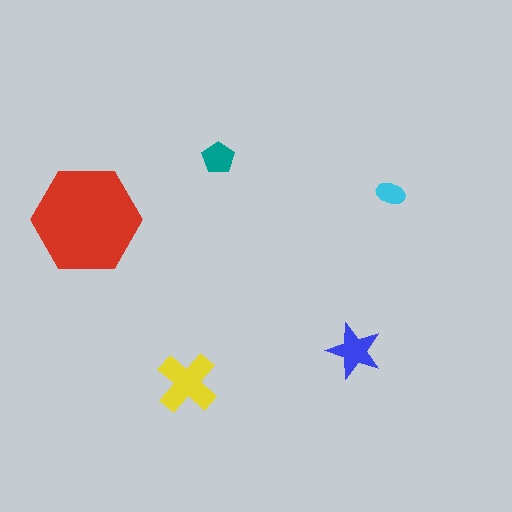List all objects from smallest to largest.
The cyan ellipse, the teal pentagon, the blue star, the yellow cross, the red hexagon.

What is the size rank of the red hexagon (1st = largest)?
1st.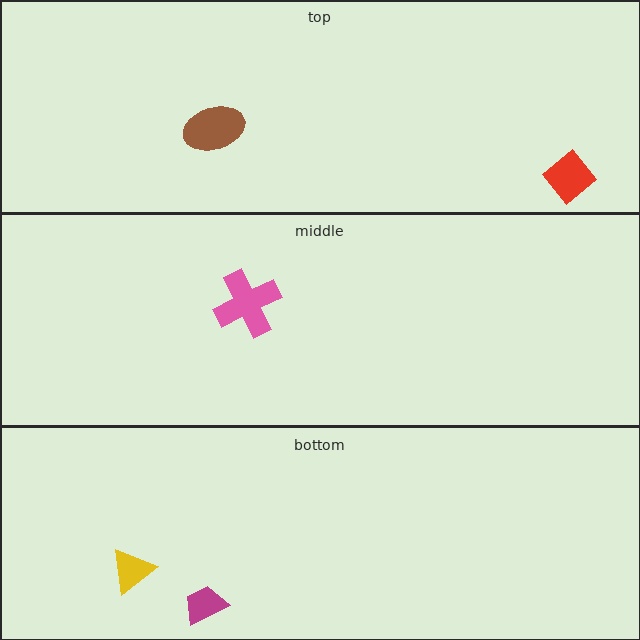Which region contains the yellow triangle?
The bottom region.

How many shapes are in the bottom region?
2.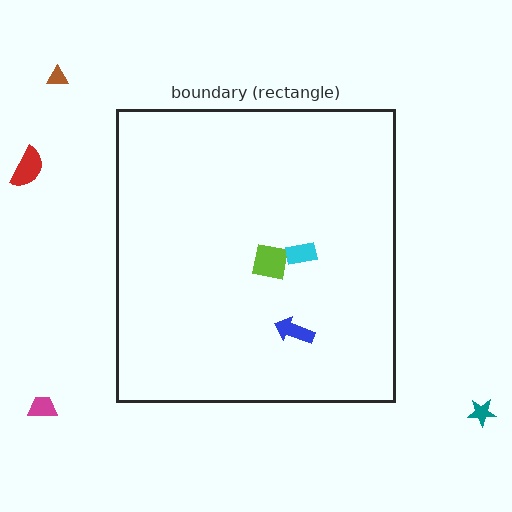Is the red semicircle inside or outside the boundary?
Outside.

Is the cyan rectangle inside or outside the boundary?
Inside.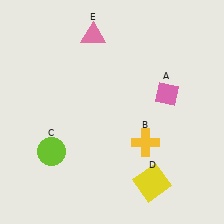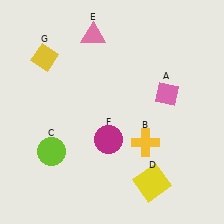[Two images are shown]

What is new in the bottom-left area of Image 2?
A magenta circle (F) was added in the bottom-left area of Image 2.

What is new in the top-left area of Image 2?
A yellow diamond (G) was added in the top-left area of Image 2.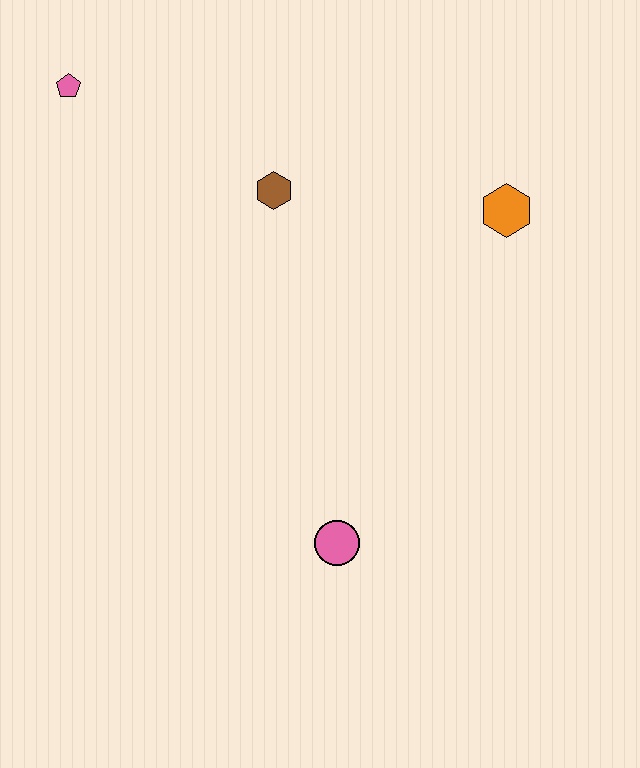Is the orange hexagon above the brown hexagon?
No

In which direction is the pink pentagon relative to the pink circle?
The pink pentagon is above the pink circle.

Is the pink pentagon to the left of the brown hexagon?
Yes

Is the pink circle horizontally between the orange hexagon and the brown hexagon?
Yes